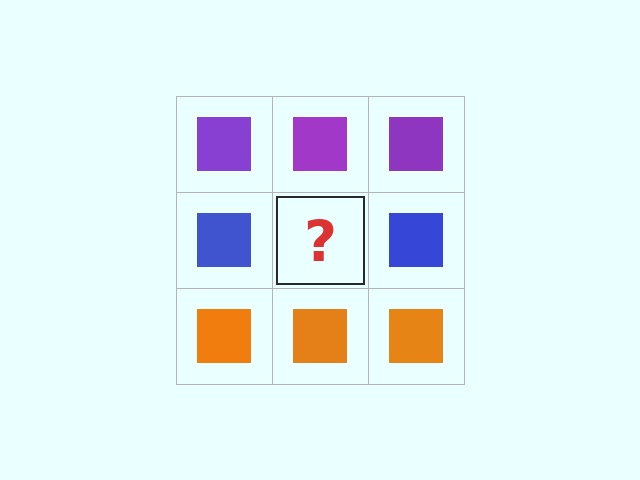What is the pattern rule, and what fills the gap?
The rule is that each row has a consistent color. The gap should be filled with a blue square.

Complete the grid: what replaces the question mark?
The question mark should be replaced with a blue square.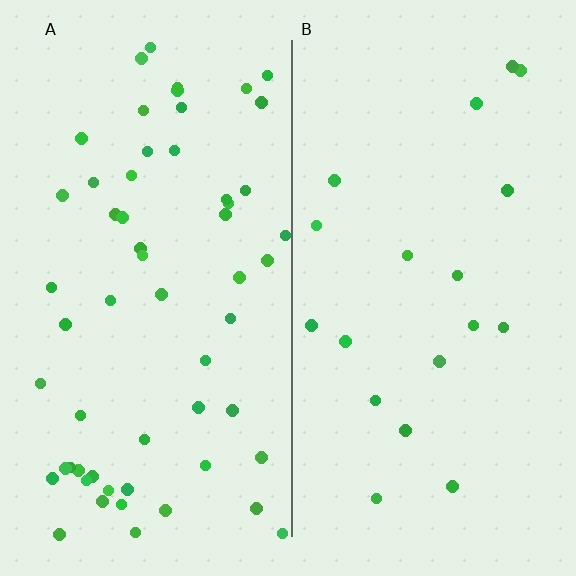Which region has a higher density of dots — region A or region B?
A (the left).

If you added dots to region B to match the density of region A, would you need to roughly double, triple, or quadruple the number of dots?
Approximately triple.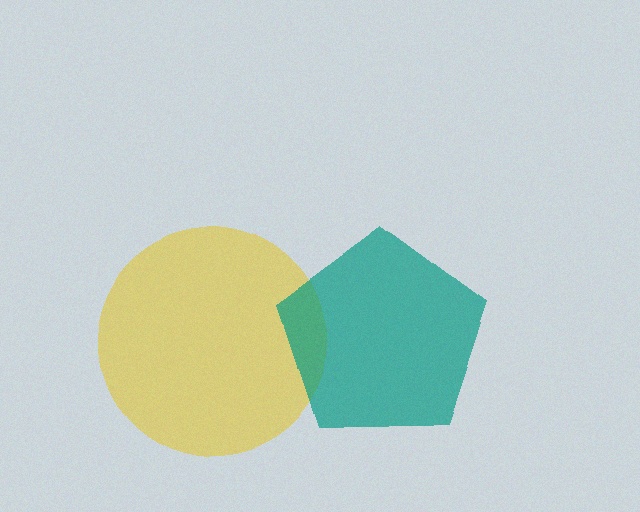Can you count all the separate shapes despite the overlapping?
Yes, there are 2 separate shapes.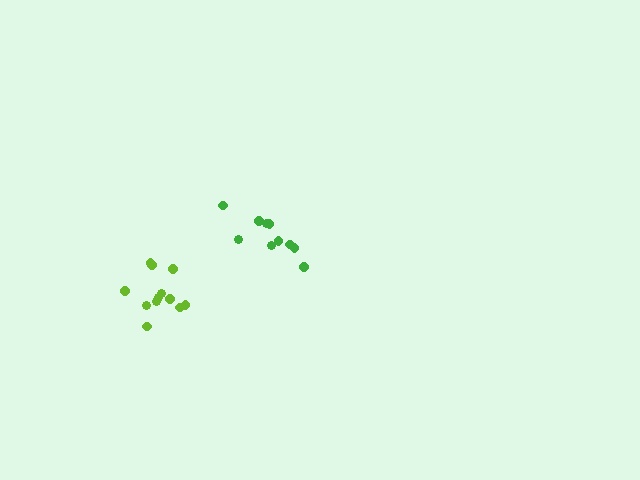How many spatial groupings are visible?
There are 2 spatial groupings.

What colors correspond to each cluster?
The clusters are colored: green, lime.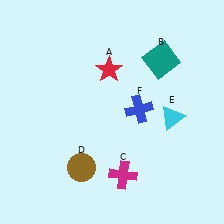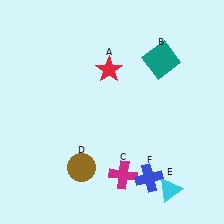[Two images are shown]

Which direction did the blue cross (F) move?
The blue cross (F) moved down.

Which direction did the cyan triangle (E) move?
The cyan triangle (E) moved down.